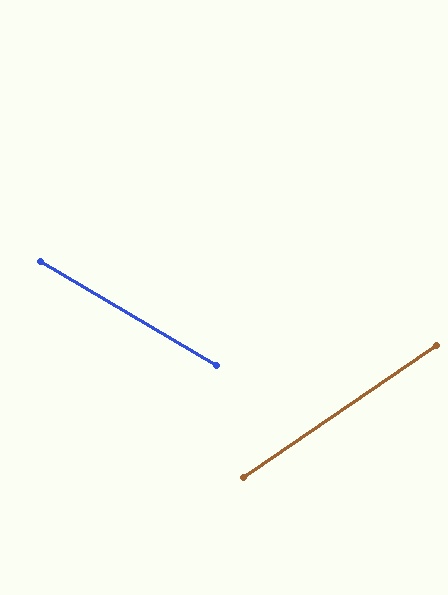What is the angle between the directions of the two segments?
Approximately 65 degrees.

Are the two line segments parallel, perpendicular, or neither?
Neither parallel nor perpendicular — they differ by about 65°.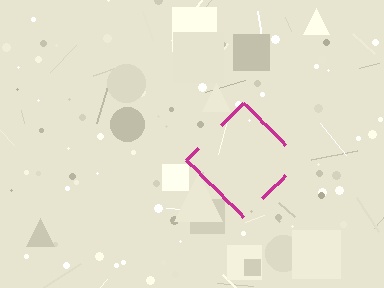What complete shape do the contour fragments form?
The contour fragments form a diamond.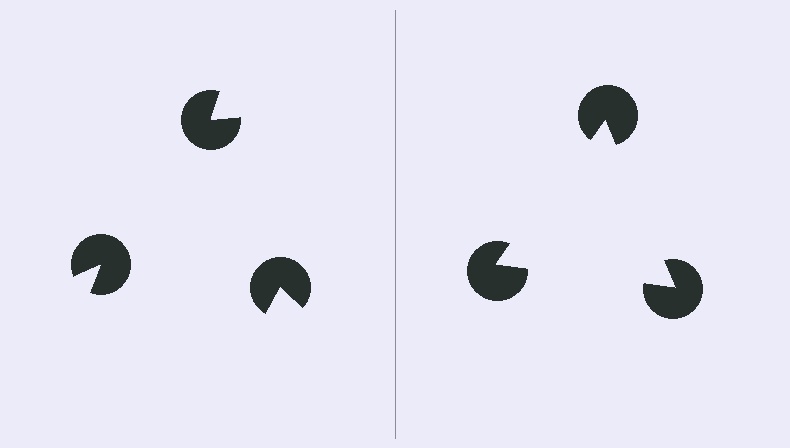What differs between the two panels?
The pac-man discs are positioned identically on both sides; only the wedge orientations differ. On the right they align to a triangle; on the left they are misaligned.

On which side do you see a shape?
An illusory triangle appears on the right side. On the left side the wedge cuts are rotated, so no coherent shape forms.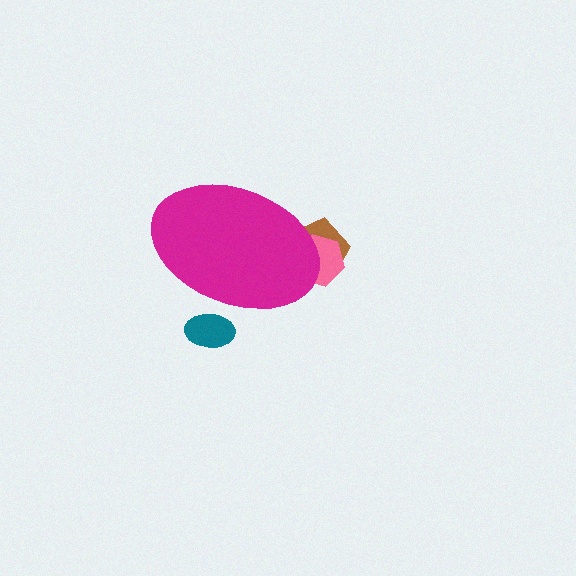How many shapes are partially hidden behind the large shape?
3 shapes are partially hidden.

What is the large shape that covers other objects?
A magenta ellipse.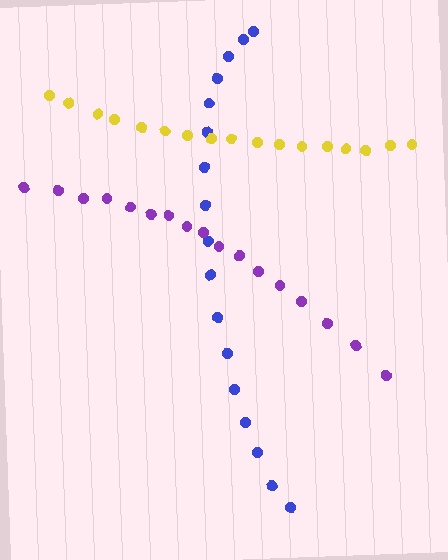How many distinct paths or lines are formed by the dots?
There are 3 distinct paths.